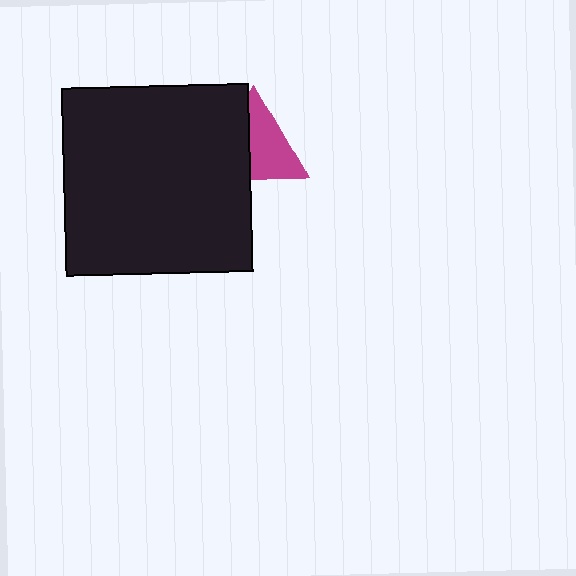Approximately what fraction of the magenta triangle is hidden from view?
Roughly 42% of the magenta triangle is hidden behind the black square.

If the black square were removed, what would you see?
You would see the complete magenta triangle.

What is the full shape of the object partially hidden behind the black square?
The partially hidden object is a magenta triangle.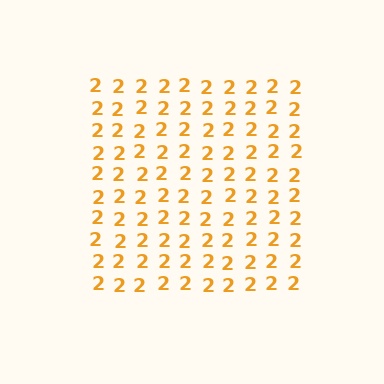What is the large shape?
The large shape is a square.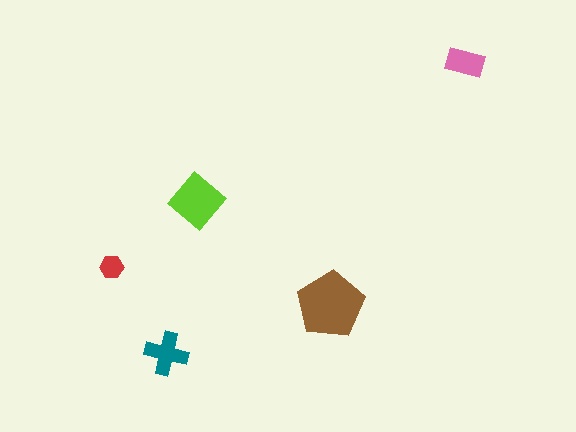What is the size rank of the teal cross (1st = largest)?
3rd.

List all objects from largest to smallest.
The brown pentagon, the lime diamond, the teal cross, the pink rectangle, the red hexagon.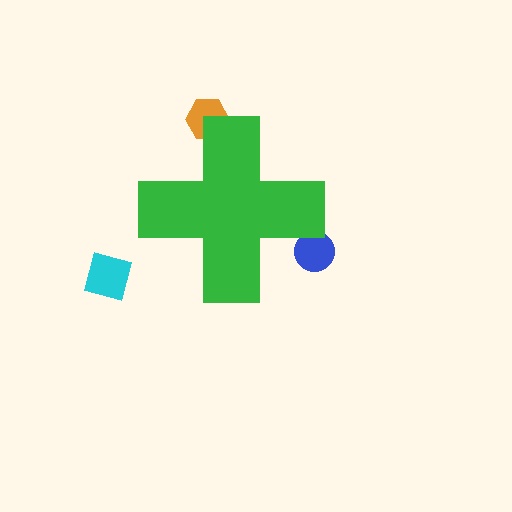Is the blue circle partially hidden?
Yes, the blue circle is partially hidden behind the green cross.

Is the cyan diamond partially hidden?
No, the cyan diamond is fully visible.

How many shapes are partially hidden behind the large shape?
2 shapes are partially hidden.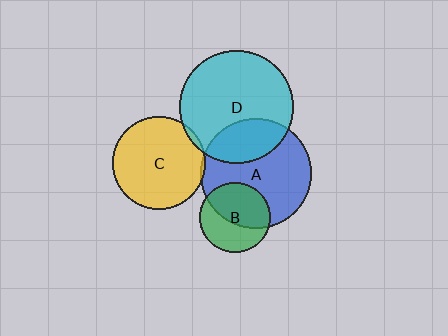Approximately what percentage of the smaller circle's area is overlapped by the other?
Approximately 5%.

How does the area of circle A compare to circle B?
Approximately 2.5 times.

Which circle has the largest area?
Circle D (cyan).